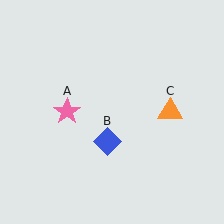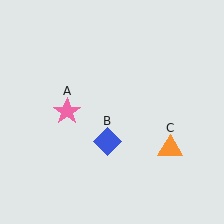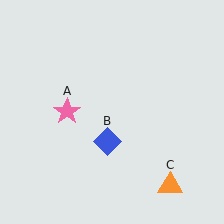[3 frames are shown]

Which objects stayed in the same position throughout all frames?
Pink star (object A) and blue diamond (object B) remained stationary.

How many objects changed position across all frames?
1 object changed position: orange triangle (object C).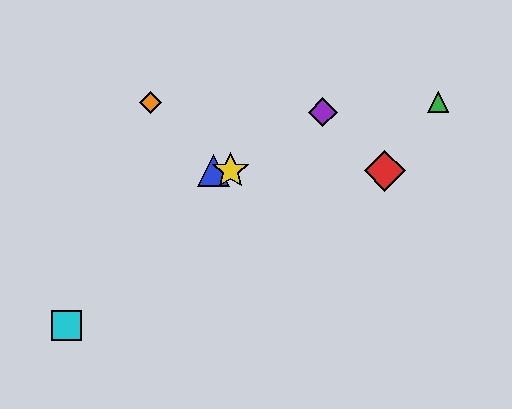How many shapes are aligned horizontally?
3 shapes (the red diamond, the blue triangle, the yellow star) are aligned horizontally.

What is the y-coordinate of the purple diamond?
The purple diamond is at y≈112.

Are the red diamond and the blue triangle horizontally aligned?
Yes, both are at y≈171.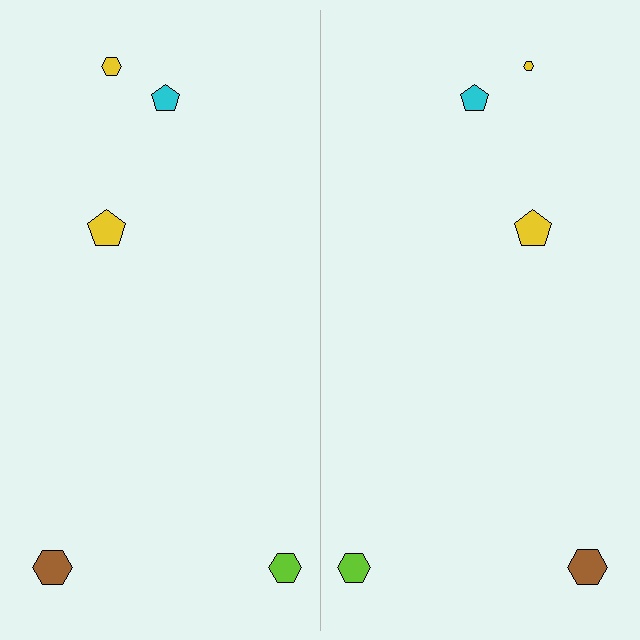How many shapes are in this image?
There are 10 shapes in this image.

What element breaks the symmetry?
The yellow hexagon on the right side has a different size than its mirror counterpart.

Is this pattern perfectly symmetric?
No, the pattern is not perfectly symmetric. The yellow hexagon on the right side has a different size than its mirror counterpart.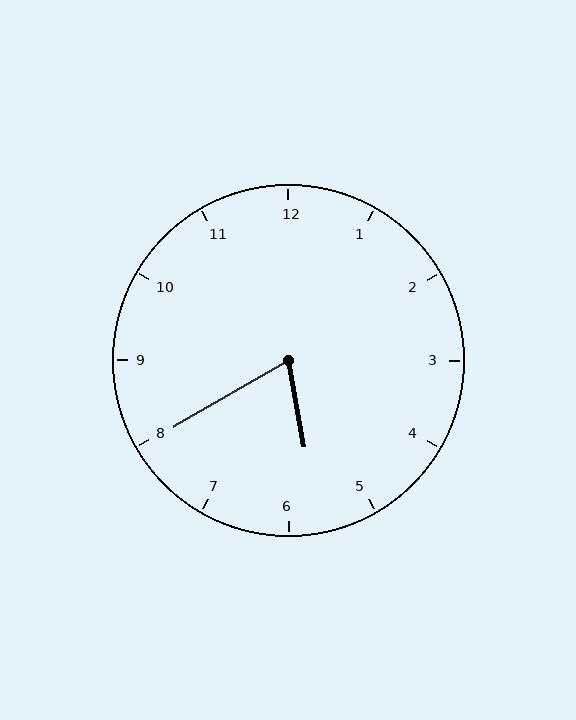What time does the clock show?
5:40.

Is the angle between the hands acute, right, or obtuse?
It is acute.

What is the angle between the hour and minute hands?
Approximately 70 degrees.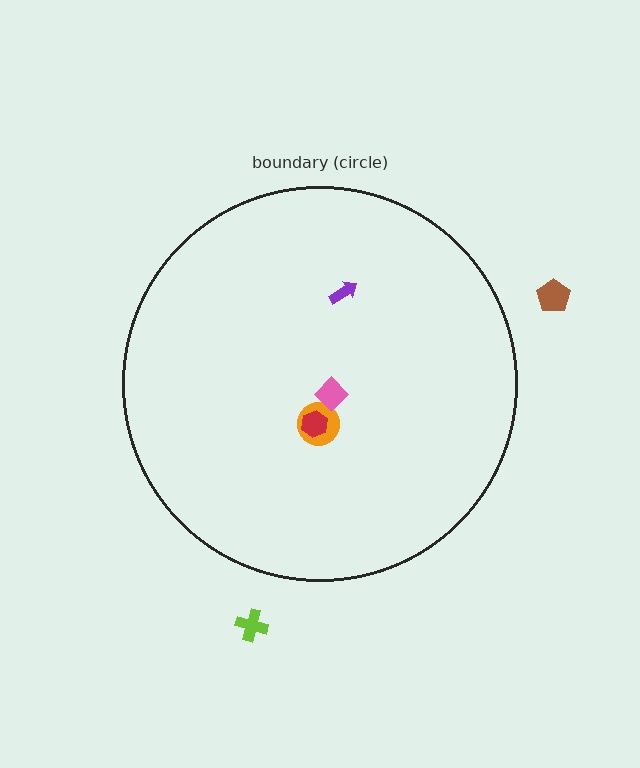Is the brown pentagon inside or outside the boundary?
Outside.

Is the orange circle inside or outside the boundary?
Inside.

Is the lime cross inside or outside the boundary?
Outside.